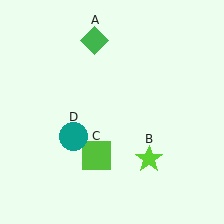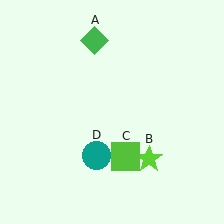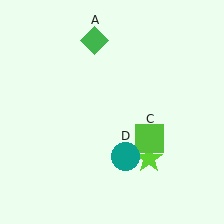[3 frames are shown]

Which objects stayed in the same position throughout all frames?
Green diamond (object A) and lime star (object B) remained stationary.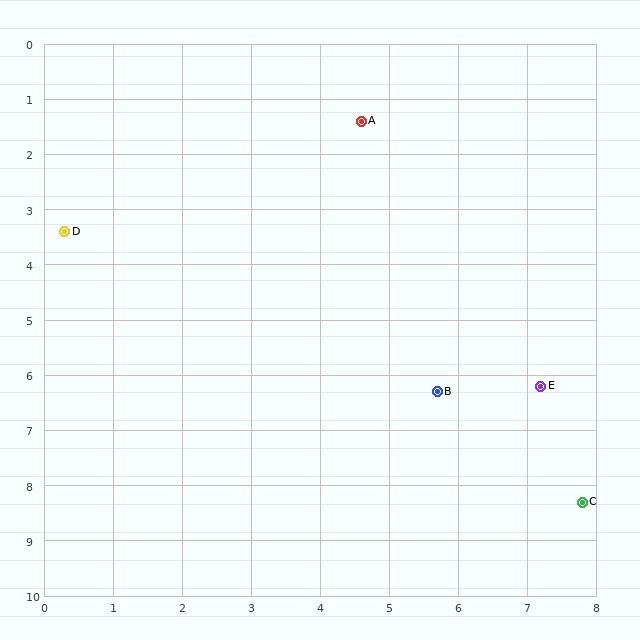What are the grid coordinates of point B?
Point B is at approximately (5.7, 6.3).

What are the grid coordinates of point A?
Point A is at approximately (4.6, 1.4).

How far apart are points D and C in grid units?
Points D and C are about 9.0 grid units apart.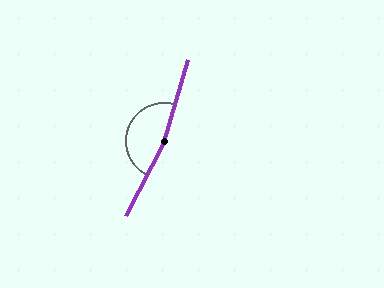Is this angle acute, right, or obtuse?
It is obtuse.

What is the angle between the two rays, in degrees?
Approximately 170 degrees.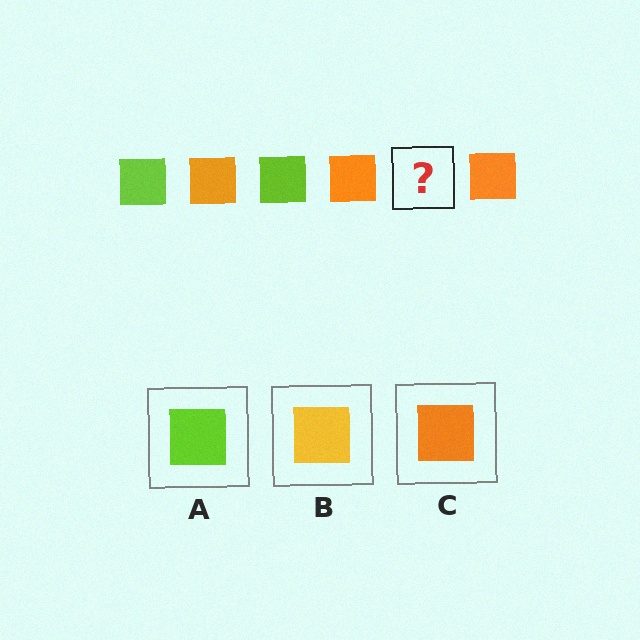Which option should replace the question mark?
Option A.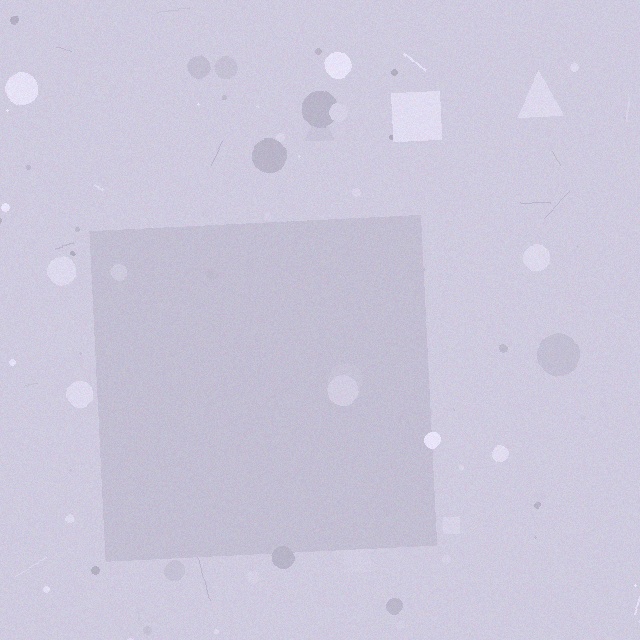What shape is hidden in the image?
A square is hidden in the image.